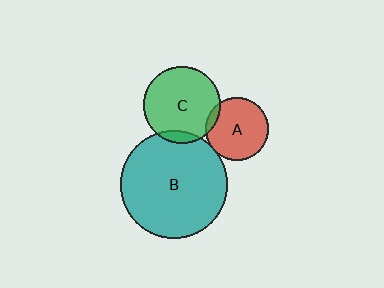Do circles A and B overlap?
Yes.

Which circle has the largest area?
Circle B (teal).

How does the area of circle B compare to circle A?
Approximately 2.9 times.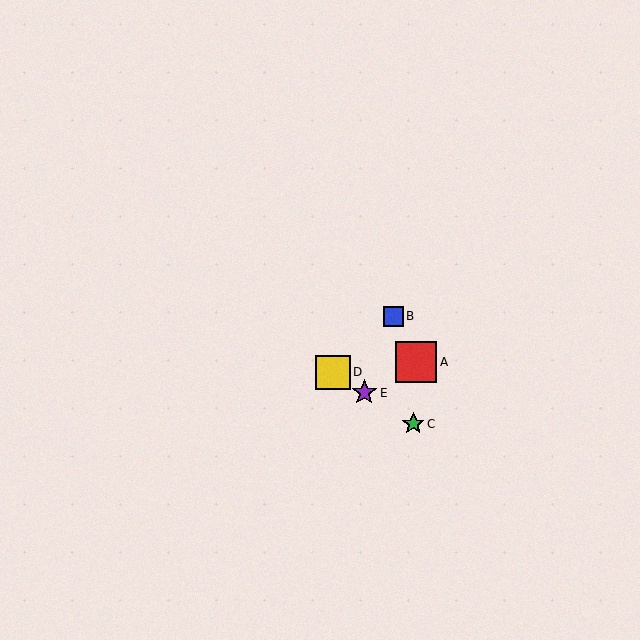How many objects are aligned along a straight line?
3 objects (C, D, E) are aligned along a straight line.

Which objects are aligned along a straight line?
Objects C, D, E are aligned along a straight line.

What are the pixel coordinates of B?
Object B is at (393, 316).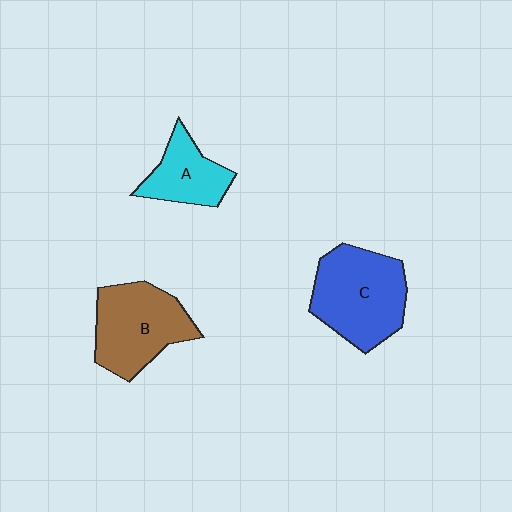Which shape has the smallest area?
Shape A (cyan).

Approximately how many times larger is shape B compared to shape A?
Approximately 1.6 times.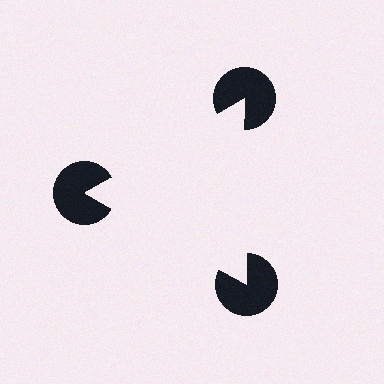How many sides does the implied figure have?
3 sides.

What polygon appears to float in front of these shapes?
An illusory triangle — its edges are inferred from the aligned wedge cuts in the pac-man discs, not physically drawn.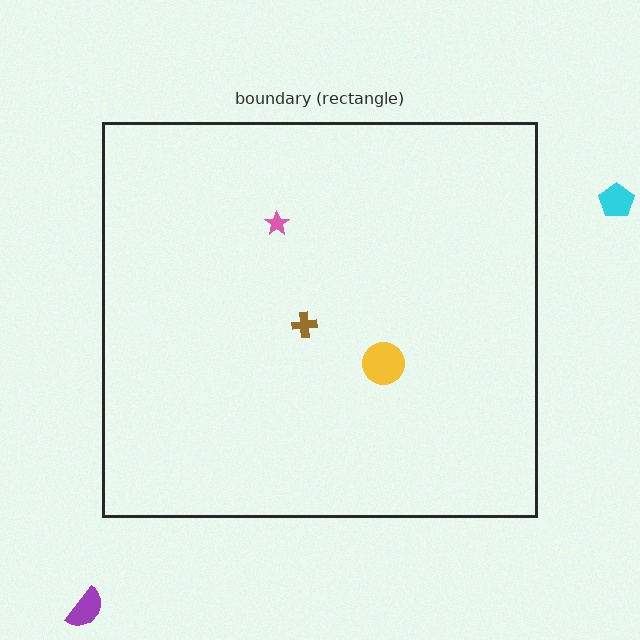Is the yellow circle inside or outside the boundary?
Inside.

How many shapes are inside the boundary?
3 inside, 2 outside.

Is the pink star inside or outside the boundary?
Inside.